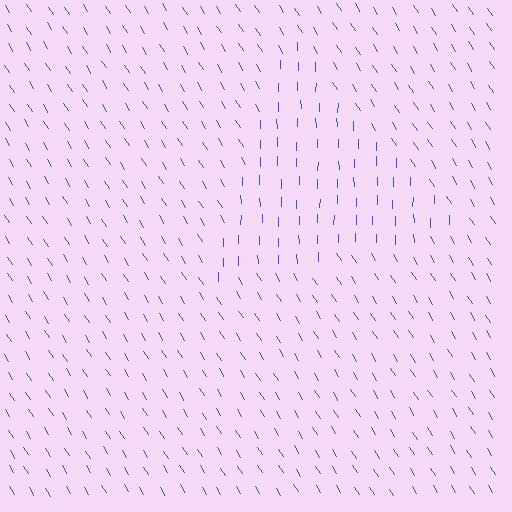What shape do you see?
I see a triangle.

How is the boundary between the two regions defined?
The boundary is defined purely by a change in line orientation (approximately 31 degrees difference). All lines are the same color and thickness.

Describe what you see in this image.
The image is filled with small blue line segments. A triangle region in the image has lines oriented differently from the surrounding lines, creating a visible texture boundary.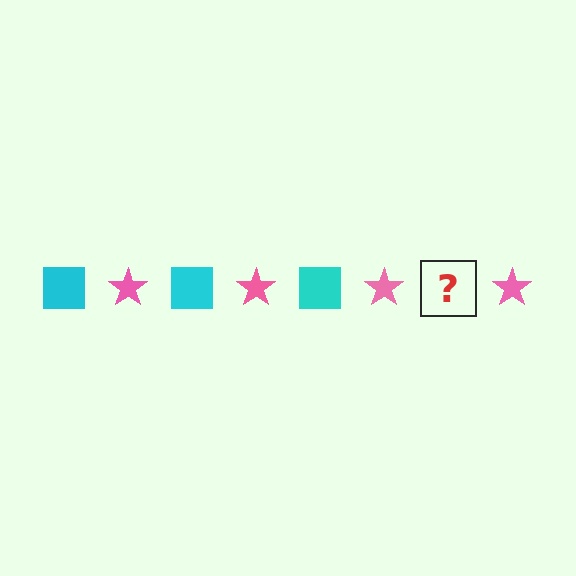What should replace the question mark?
The question mark should be replaced with a cyan square.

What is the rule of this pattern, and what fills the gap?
The rule is that the pattern alternates between cyan square and pink star. The gap should be filled with a cyan square.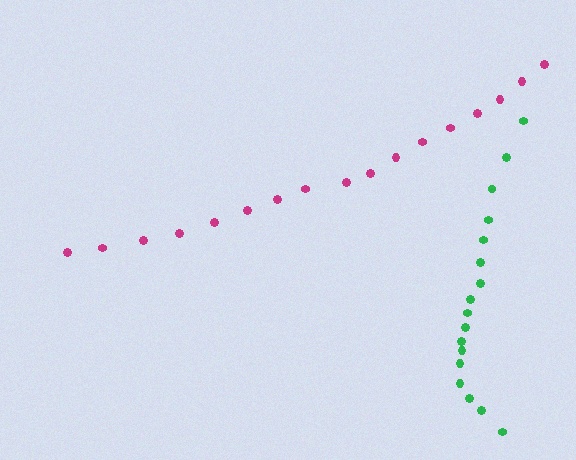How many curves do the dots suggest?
There are 2 distinct paths.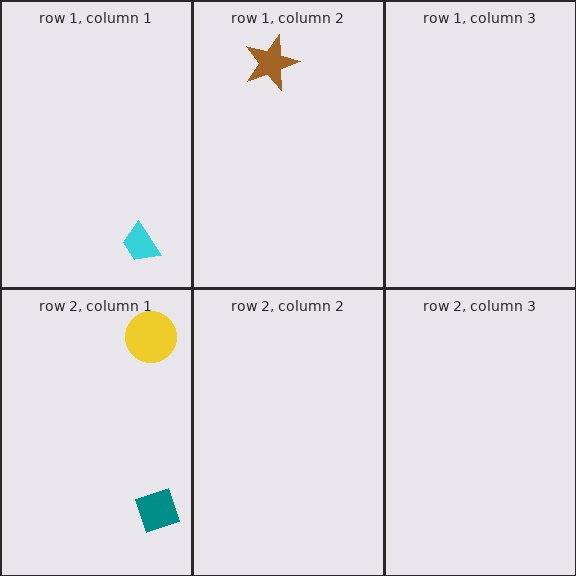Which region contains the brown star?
The row 1, column 2 region.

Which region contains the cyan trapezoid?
The row 1, column 1 region.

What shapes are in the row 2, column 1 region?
The teal diamond, the yellow circle.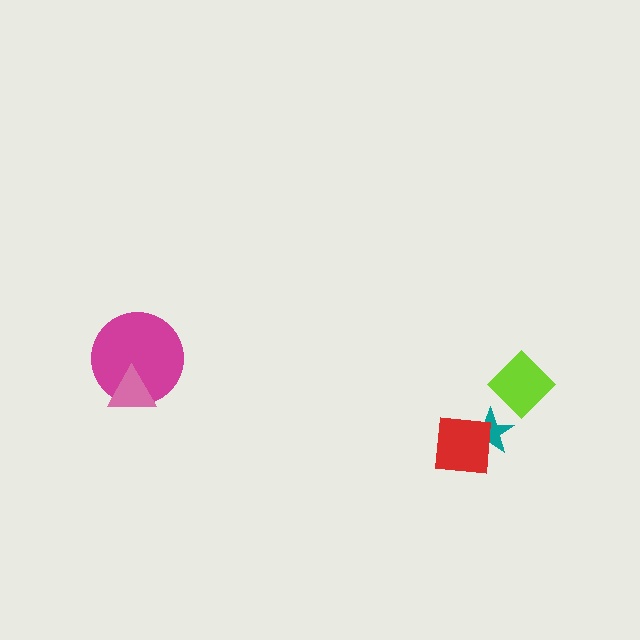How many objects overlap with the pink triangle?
1 object overlaps with the pink triangle.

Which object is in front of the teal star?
The red square is in front of the teal star.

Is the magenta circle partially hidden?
Yes, it is partially covered by another shape.